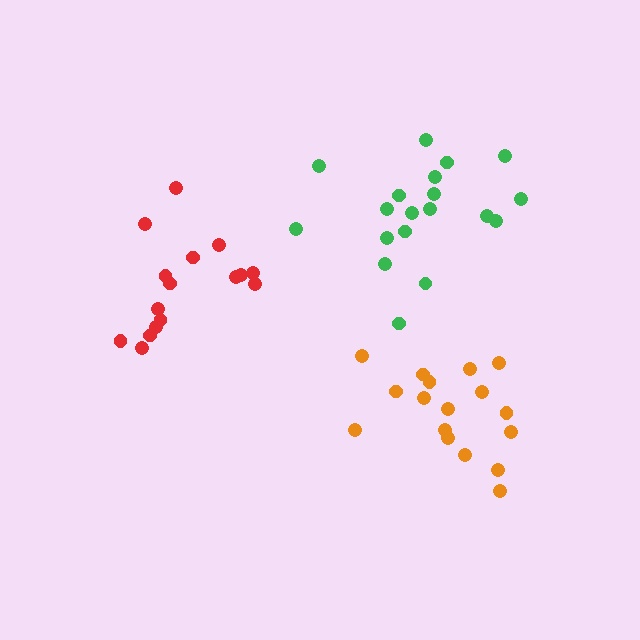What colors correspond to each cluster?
The clusters are colored: red, orange, green.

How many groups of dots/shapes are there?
There are 3 groups.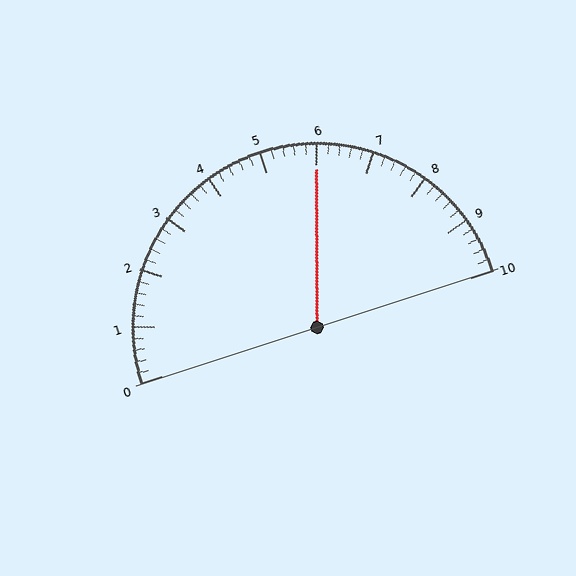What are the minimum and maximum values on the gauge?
The gauge ranges from 0 to 10.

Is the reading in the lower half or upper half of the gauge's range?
The reading is in the upper half of the range (0 to 10).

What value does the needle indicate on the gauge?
The needle indicates approximately 6.0.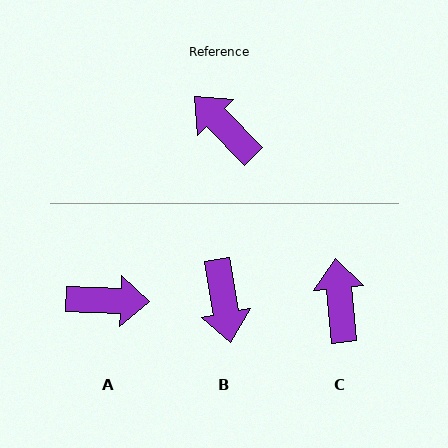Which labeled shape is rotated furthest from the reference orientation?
B, about 144 degrees away.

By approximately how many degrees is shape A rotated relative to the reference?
Approximately 137 degrees clockwise.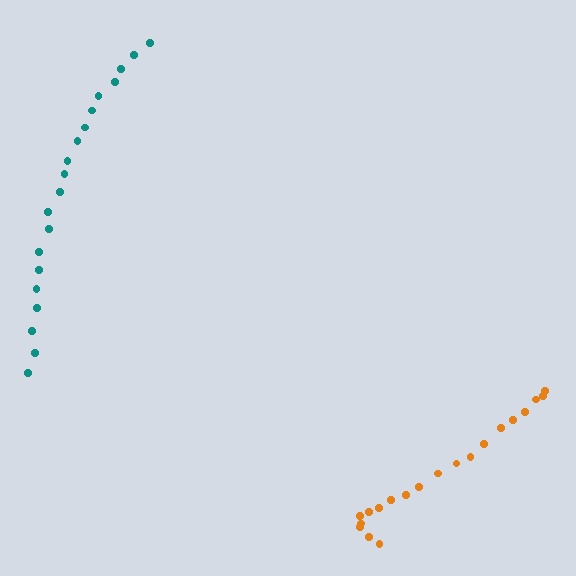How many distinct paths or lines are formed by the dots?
There are 2 distinct paths.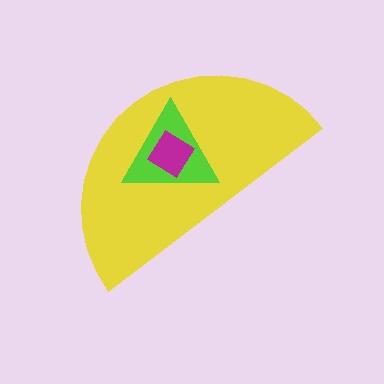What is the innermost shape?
The magenta diamond.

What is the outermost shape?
The yellow semicircle.